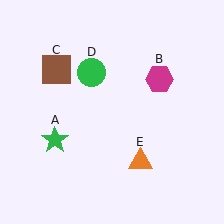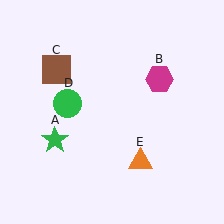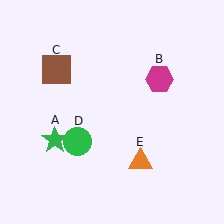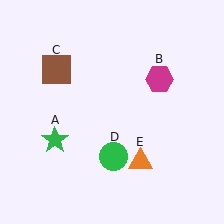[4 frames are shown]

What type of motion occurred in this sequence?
The green circle (object D) rotated counterclockwise around the center of the scene.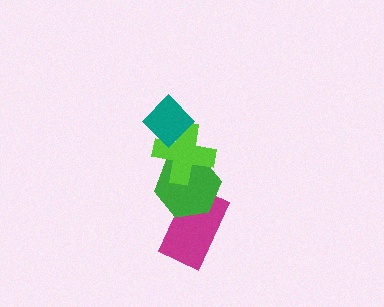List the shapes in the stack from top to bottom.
From top to bottom: the teal diamond, the lime cross, the green hexagon, the magenta rectangle.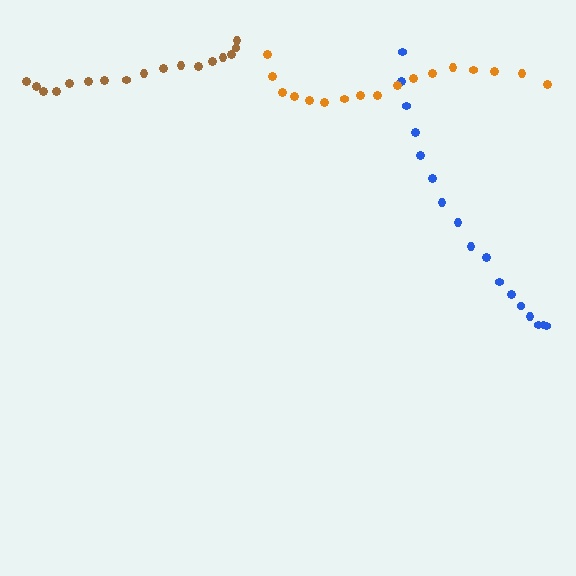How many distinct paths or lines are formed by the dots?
There are 3 distinct paths.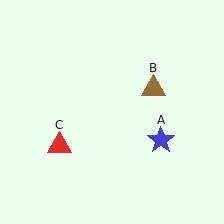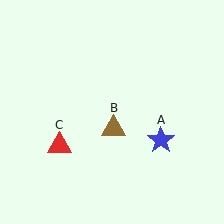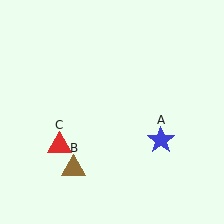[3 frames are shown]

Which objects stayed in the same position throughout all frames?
Blue star (object A) and red triangle (object C) remained stationary.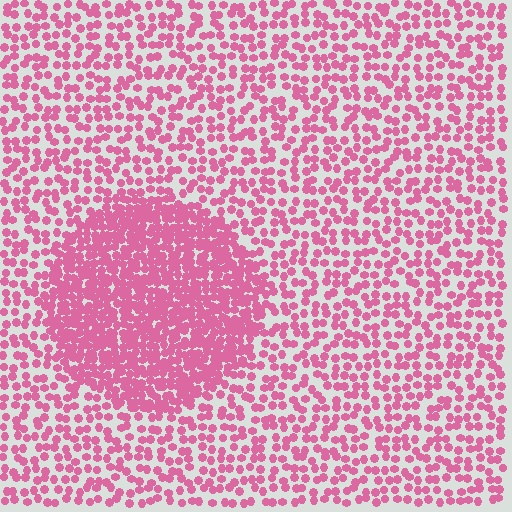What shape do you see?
I see a circle.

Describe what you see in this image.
The image contains small pink elements arranged at two different densities. A circle-shaped region is visible where the elements are more densely packed than the surrounding area.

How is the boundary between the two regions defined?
The boundary is defined by a change in element density (approximately 2.2x ratio). All elements are the same color, size, and shape.